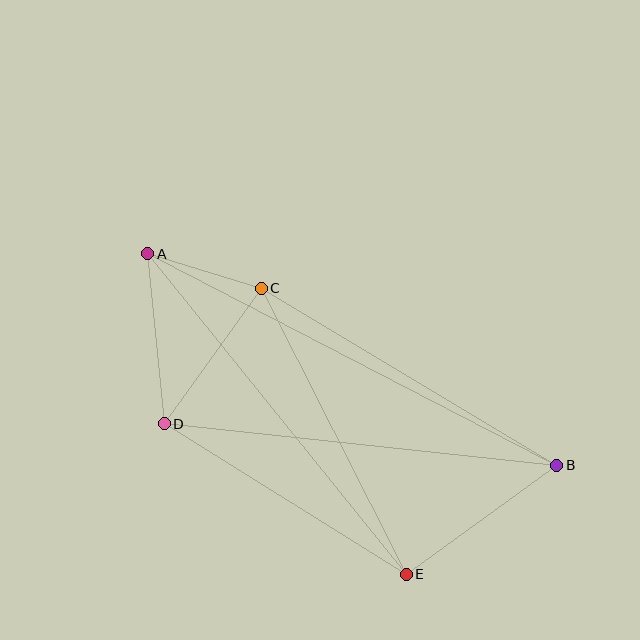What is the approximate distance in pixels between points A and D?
The distance between A and D is approximately 171 pixels.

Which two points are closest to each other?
Points A and C are closest to each other.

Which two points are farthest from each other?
Points A and B are farthest from each other.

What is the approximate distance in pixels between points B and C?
The distance between B and C is approximately 344 pixels.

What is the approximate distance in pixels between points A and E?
The distance between A and E is approximately 412 pixels.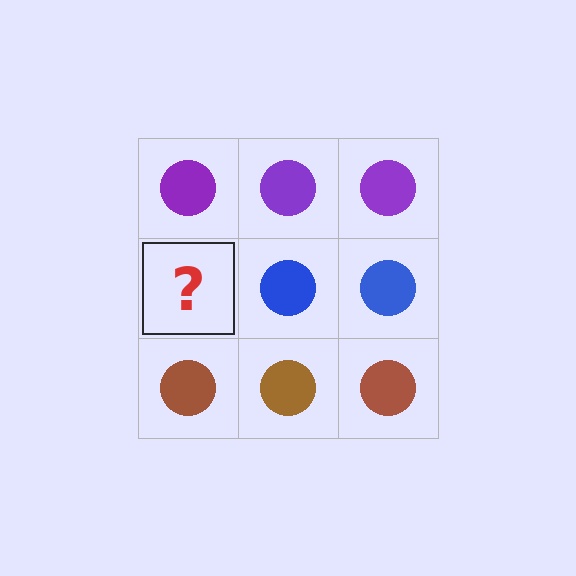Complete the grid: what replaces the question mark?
The question mark should be replaced with a blue circle.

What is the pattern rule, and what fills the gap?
The rule is that each row has a consistent color. The gap should be filled with a blue circle.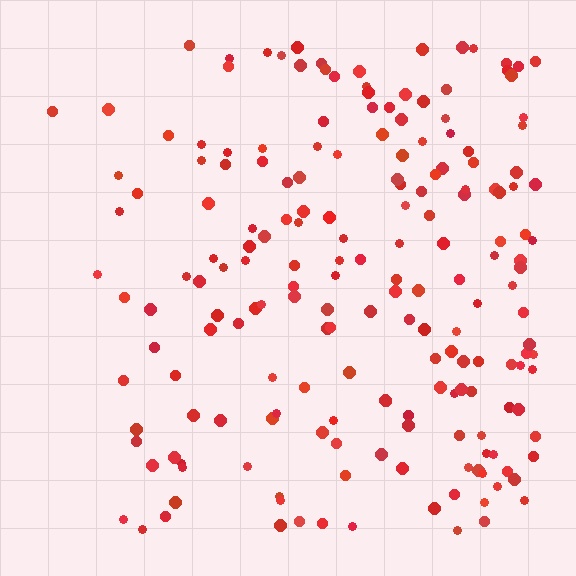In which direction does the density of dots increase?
From left to right, with the right side densest.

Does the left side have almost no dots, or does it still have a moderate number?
Still a moderate number, just noticeably fewer than the right.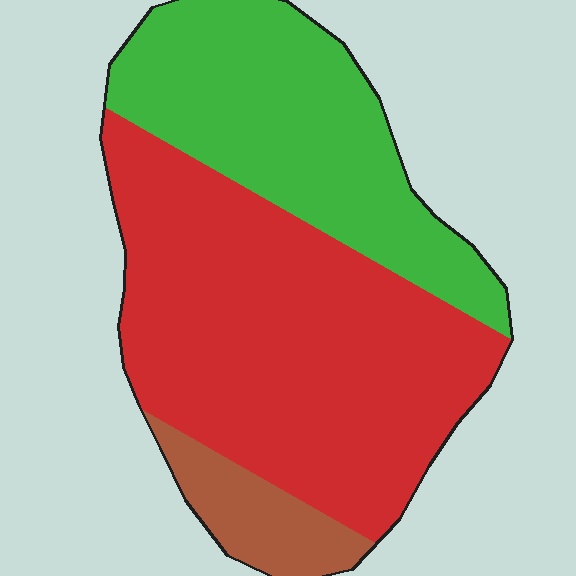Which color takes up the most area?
Red, at roughly 55%.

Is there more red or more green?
Red.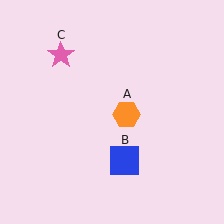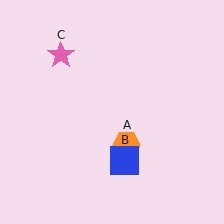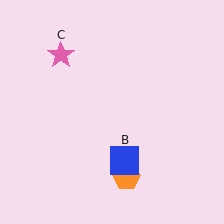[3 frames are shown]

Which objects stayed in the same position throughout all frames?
Blue square (object B) and pink star (object C) remained stationary.